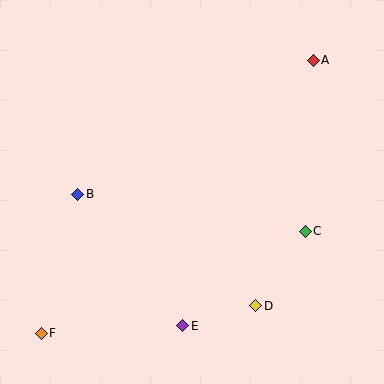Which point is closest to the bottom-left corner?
Point F is closest to the bottom-left corner.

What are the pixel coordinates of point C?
Point C is at (305, 231).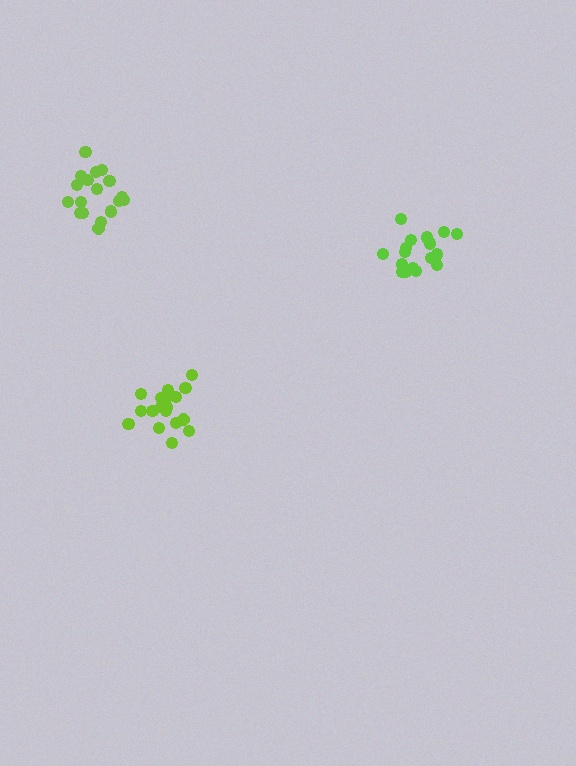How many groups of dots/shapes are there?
There are 3 groups.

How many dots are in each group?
Group 1: 17 dots, Group 2: 18 dots, Group 3: 19 dots (54 total).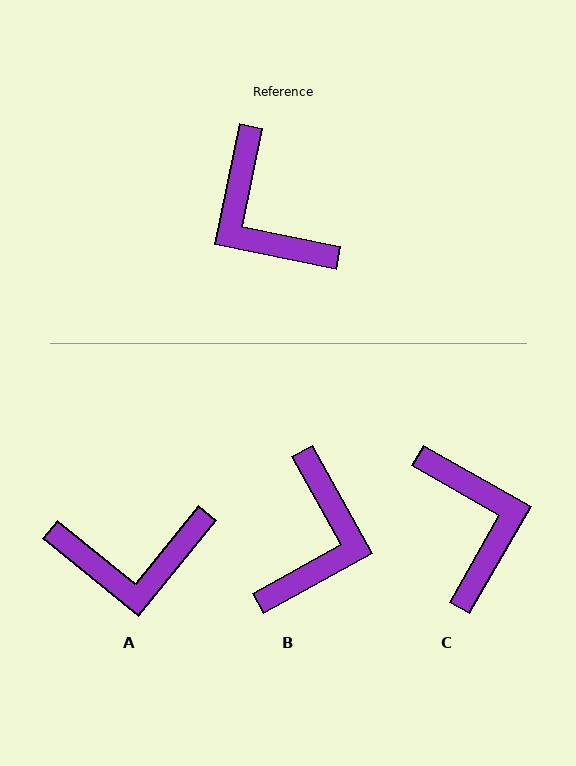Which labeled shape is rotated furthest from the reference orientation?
C, about 162 degrees away.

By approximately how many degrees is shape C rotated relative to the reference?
Approximately 162 degrees counter-clockwise.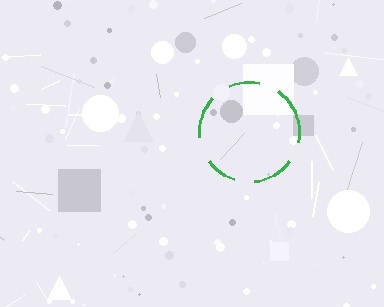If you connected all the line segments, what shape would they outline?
They would outline a circle.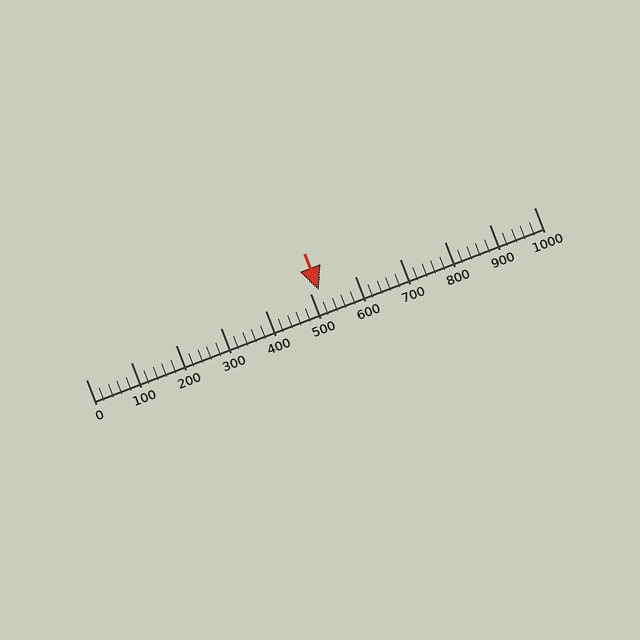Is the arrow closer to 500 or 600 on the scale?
The arrow is closer to 500.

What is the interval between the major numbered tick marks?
The major tick marks are spaced 100 units apart.